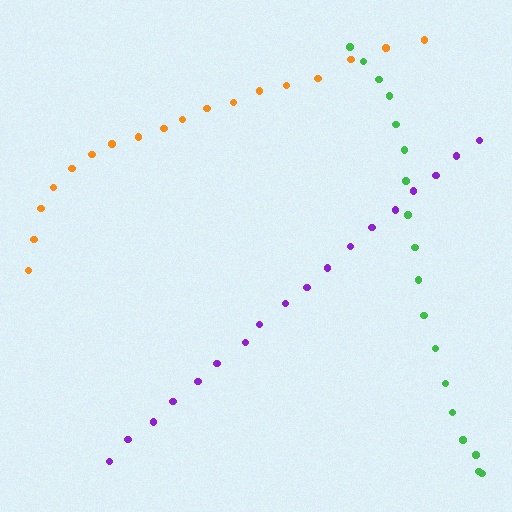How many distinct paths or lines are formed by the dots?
There are 3 distinct paths.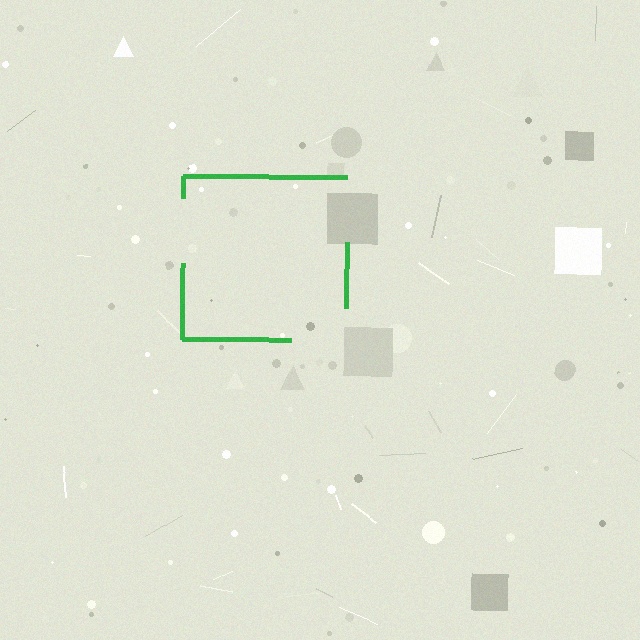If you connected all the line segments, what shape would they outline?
They would outline a square.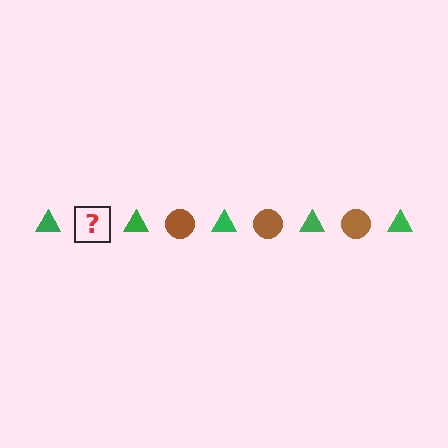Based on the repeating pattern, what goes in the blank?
The blank should be a brown circle.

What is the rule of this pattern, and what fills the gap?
The rule is that the pattern alternates between green triangle and brown circle. The gap should be filled with a brown circle.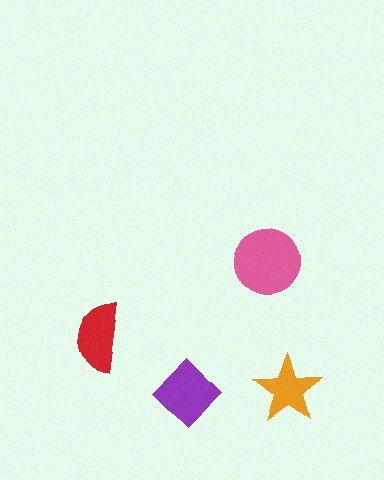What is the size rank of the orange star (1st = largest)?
4th.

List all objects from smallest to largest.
The orange star, the red semicircle, the purple diamond, the pink circle.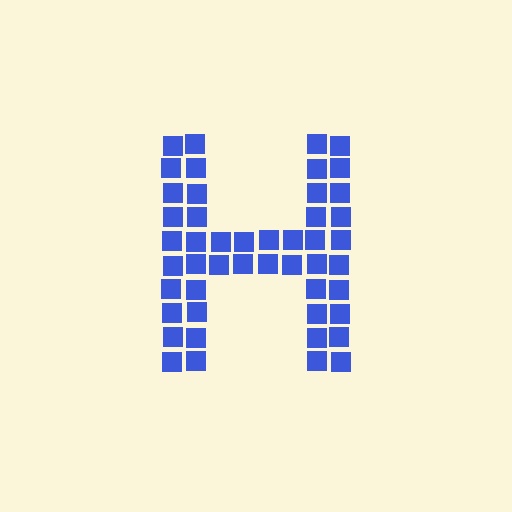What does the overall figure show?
The overall figure shows the letter H.